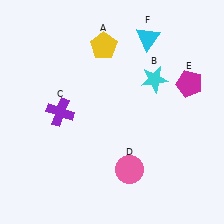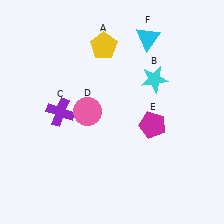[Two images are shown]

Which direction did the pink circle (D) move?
The pink circle (D) moved up.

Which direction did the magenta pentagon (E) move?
The magenta pentagon (E) moved down.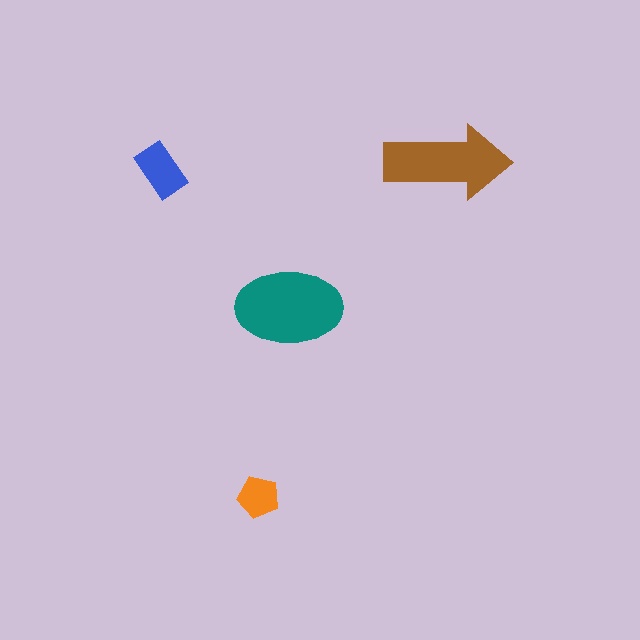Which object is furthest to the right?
The brown arrow is rightmost.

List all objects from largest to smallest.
The teal ellipse, the brown arrow, the blue rectangle, the orange pentagon.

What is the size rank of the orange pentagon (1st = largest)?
4th.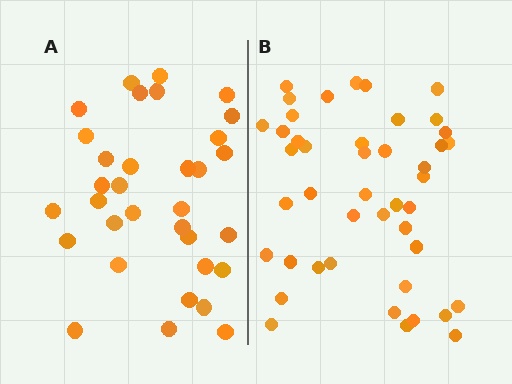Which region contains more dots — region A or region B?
Region B (the right region) has more dots.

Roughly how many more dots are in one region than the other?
Region B has roughly 12 or so more dots than region A.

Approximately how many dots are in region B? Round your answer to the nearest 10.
About 40 dots. (The exact count is 44, which rounds to 40.)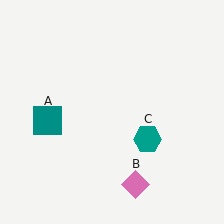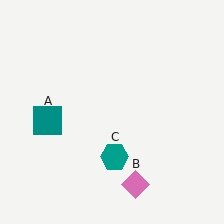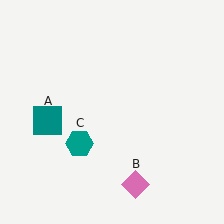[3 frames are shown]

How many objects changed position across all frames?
1 object changed position: teal hexagon (object C).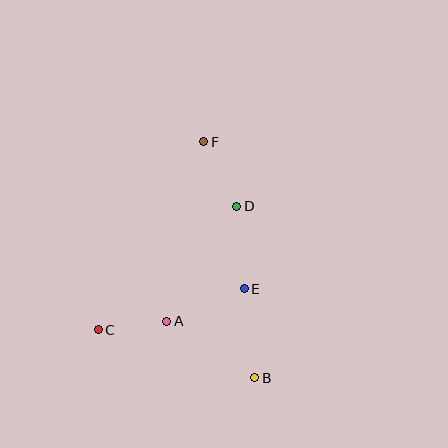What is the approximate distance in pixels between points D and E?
The distance between D and E is approximately 83 pixels.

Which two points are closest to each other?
Points A and C are closest to each other.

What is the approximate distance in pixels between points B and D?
The distance between B and D is approximately 173 pixels.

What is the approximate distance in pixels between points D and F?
The distance between D and F is approximately 72 pixels.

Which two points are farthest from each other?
Points B and F are farthest from each other.